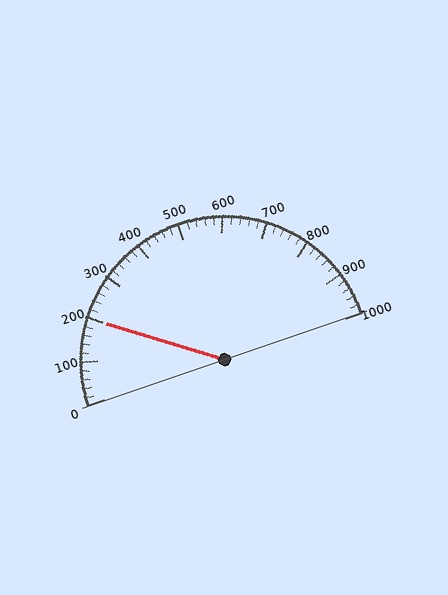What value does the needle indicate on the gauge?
The needle indicates approximately 200.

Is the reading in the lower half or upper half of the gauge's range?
The reading is in the lower half of the range (0 to 1000).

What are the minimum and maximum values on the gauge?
The gauge ranges from 0 to 1000.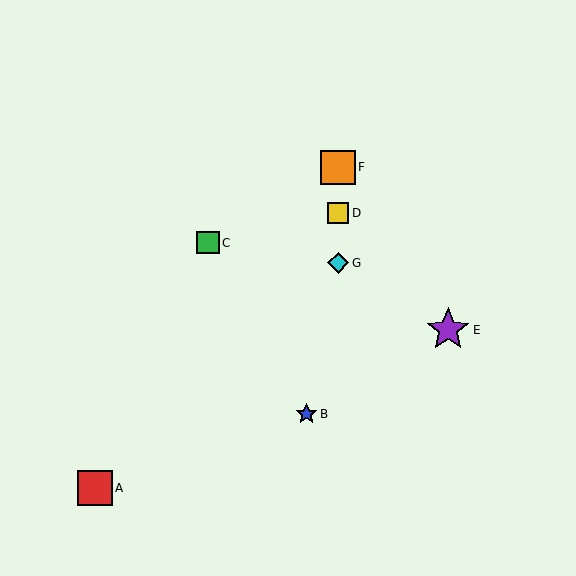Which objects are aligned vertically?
Objects D, F, G are aligned vertically.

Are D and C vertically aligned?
No, D is at x≈338 and C is at x≈208.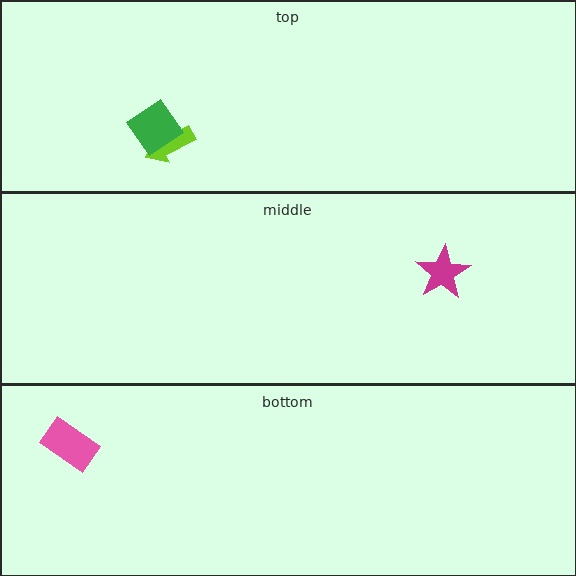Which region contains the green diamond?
The top region.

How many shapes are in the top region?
2.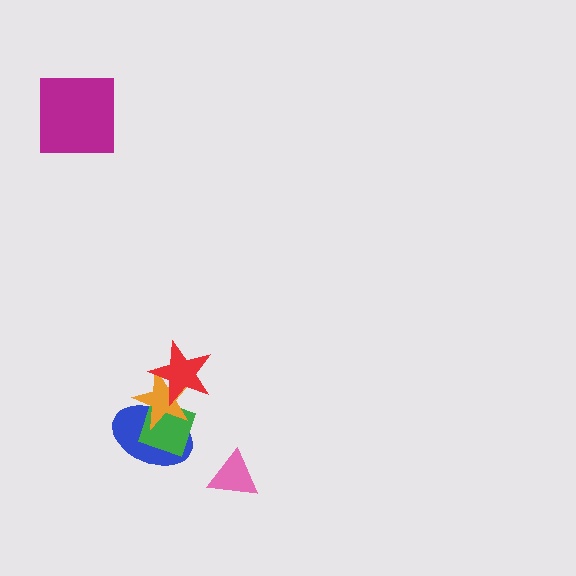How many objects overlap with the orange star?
3 objects overlap with the orange star.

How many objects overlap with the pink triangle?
0 objects overlap with the pink triangle.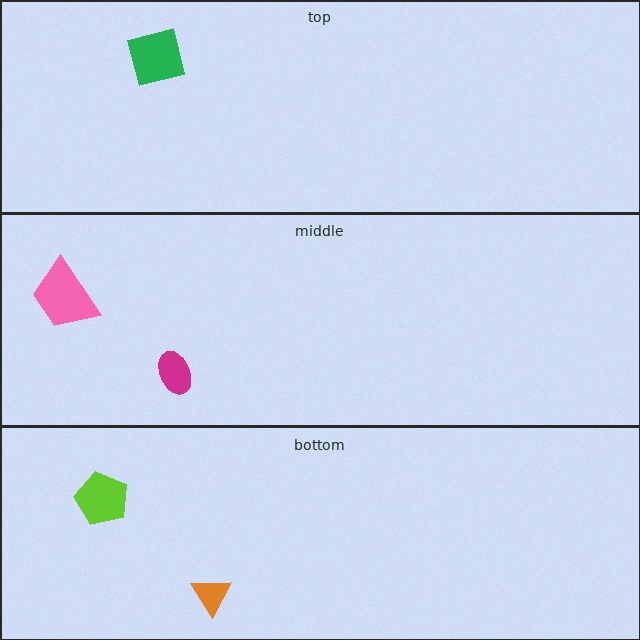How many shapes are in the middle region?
2.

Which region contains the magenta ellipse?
The middle region.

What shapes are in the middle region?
The magenta ellipse, the pink trapezoid.